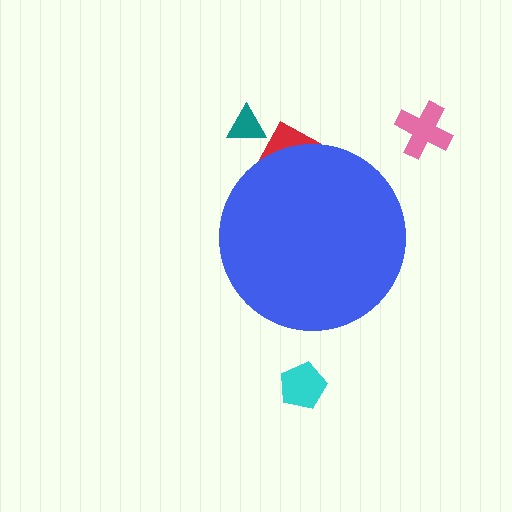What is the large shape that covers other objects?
A blue circle.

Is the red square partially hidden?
Yes, the red square is partially hidden behind the blue circle.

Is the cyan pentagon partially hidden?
No, the cyan pentagon is fully visible.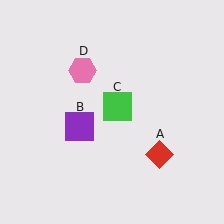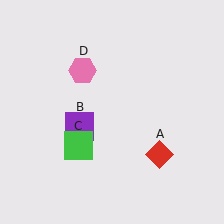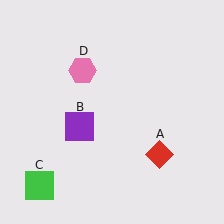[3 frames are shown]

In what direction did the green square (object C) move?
The green square (object C) moved down and to the left.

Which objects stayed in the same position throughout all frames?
Red diamond (object A) and purple square (object B) and pink hexagon (object D) remained stationary.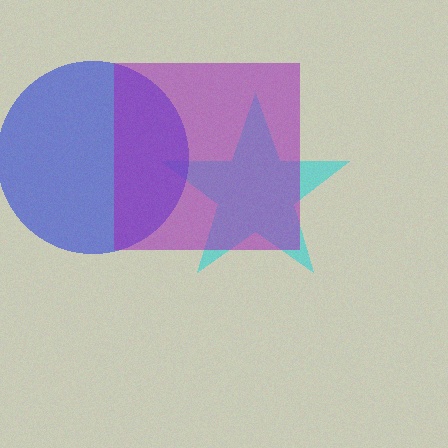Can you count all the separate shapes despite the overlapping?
Yes, there are 3 separate shapes.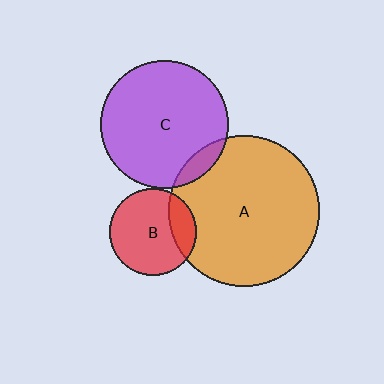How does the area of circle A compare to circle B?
Approximately 3.0 times.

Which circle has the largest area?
Circle A (orange).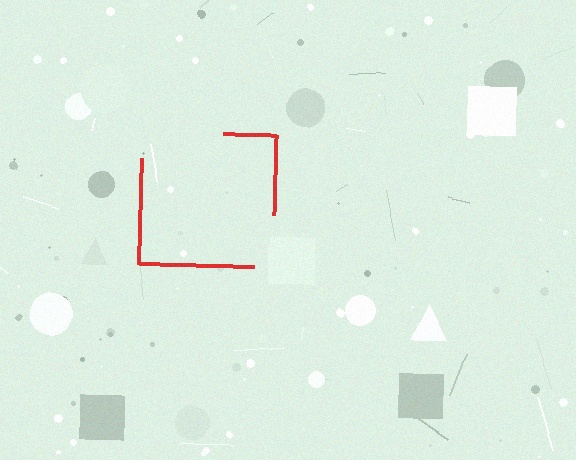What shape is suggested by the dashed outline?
The dashed outline suggests a square.